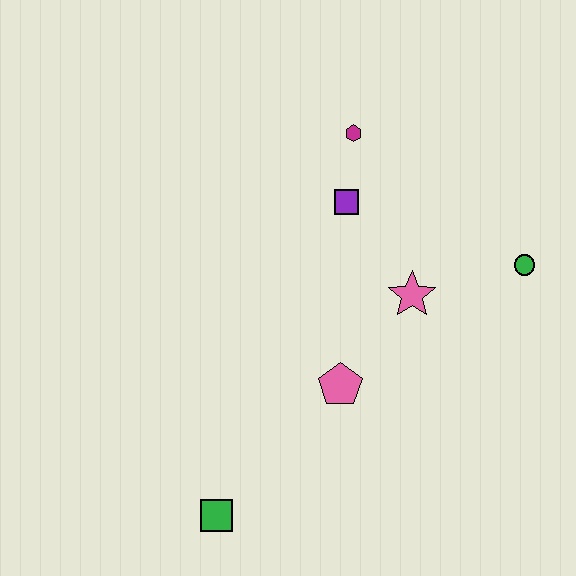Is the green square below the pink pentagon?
Yes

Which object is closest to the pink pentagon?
The pink star is closest to the pink pentagon.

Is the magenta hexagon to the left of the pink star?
Yes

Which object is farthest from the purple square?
The green square is farthest from the purple square.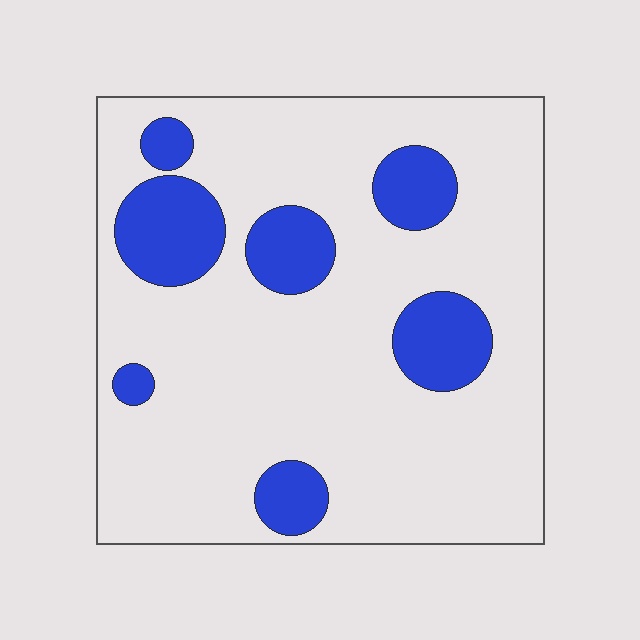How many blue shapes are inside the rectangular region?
7.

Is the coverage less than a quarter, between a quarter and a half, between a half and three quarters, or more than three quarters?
Less than a quarter.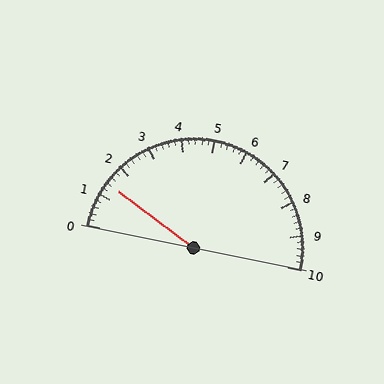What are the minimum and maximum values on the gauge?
The gauge ranges from 0 to 10.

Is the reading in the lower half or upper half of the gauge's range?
The reading is in the lower half of the range (0 to 10).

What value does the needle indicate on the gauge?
The needle indicates approximately 1.4.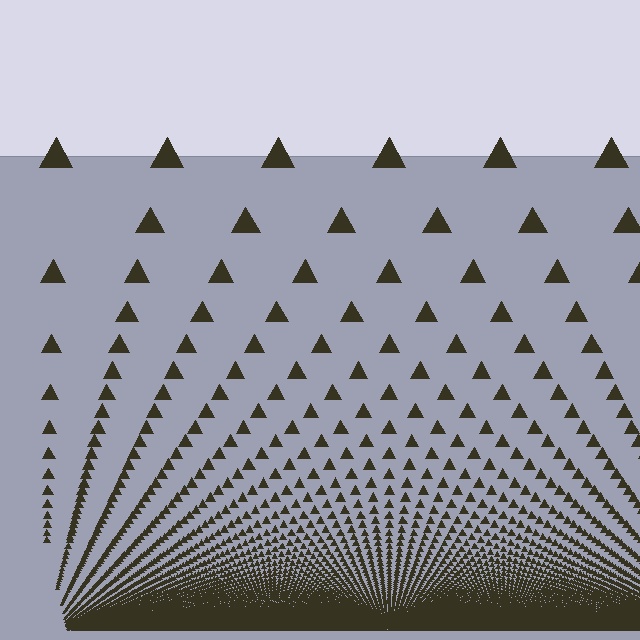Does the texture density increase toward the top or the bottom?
Density increases toward the bottom.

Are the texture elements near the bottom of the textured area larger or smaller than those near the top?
Smaller. The gradient is inverted — elements near the bottom are smaller and denser.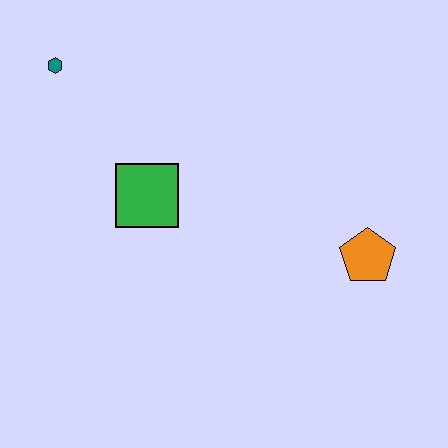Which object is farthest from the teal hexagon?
The orange pentagon is farthest from the teal hexagon.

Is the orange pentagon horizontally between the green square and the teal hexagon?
No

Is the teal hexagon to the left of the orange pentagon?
Yes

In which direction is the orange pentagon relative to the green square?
The orange pentagon is to the right of the green square.